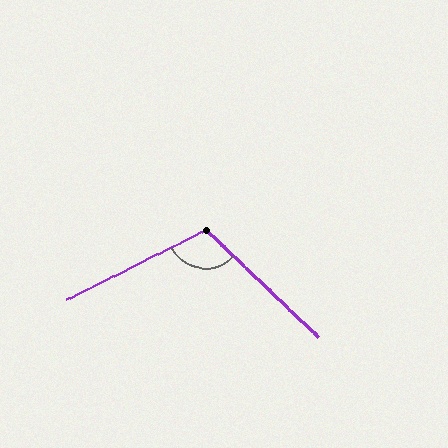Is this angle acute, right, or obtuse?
It is obtuse.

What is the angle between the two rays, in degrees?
Approximately 109 degrees.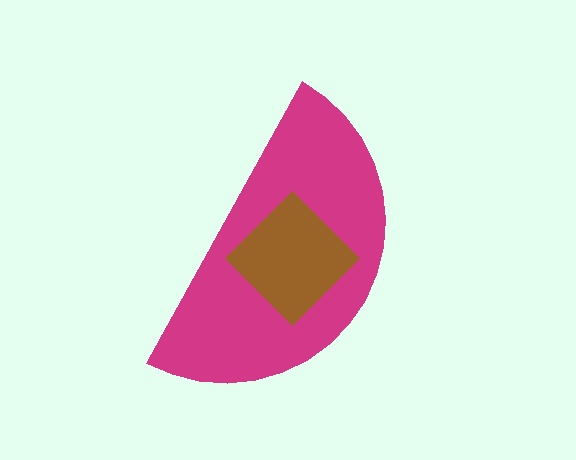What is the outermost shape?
The magenta semicircle.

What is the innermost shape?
The brown diamond.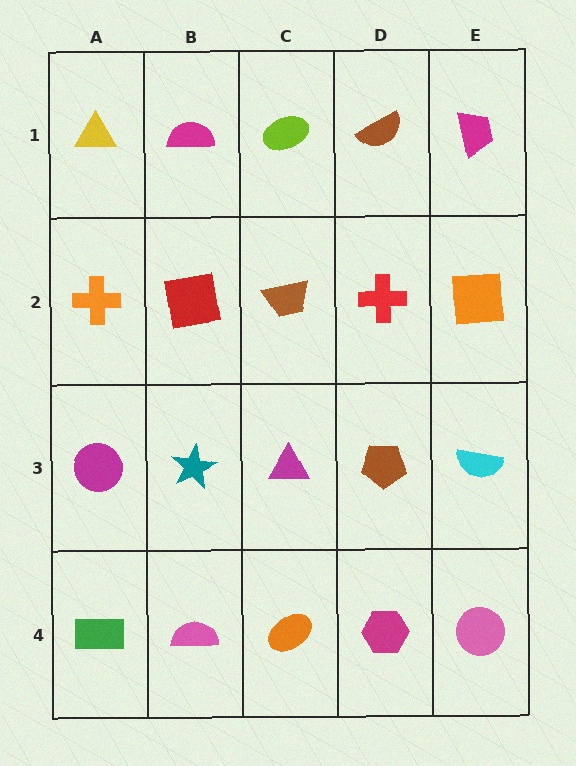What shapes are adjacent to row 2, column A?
A yellow triangle (row 1, column A), a magenta circle (row 3, column A), a red square (row 2, column B).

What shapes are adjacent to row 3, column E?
An orange square (row 2, column E), a pink circle (row 4, column E), a brown pentagon (row 3, column D).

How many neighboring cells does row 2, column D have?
4.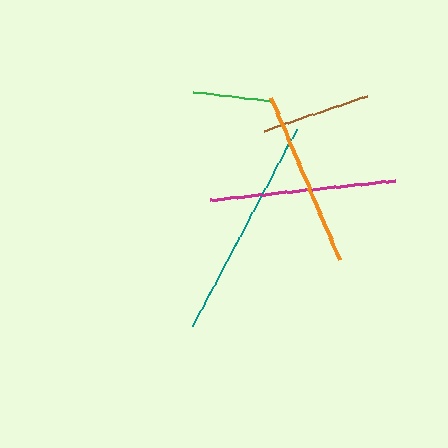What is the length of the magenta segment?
The magenta segment is approximately 186 pixels long.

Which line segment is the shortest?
The green line is the shortest at approximately 77 pixels.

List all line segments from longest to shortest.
From longest to shortest: teal, magenta, orange, brown, green.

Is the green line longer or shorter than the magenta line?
The magenta line is longer than the green line.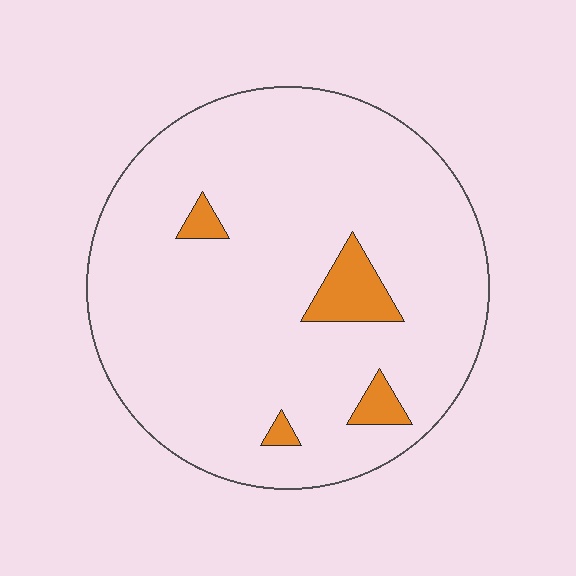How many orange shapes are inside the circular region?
4.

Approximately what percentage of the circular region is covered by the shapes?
Approximately 5%.